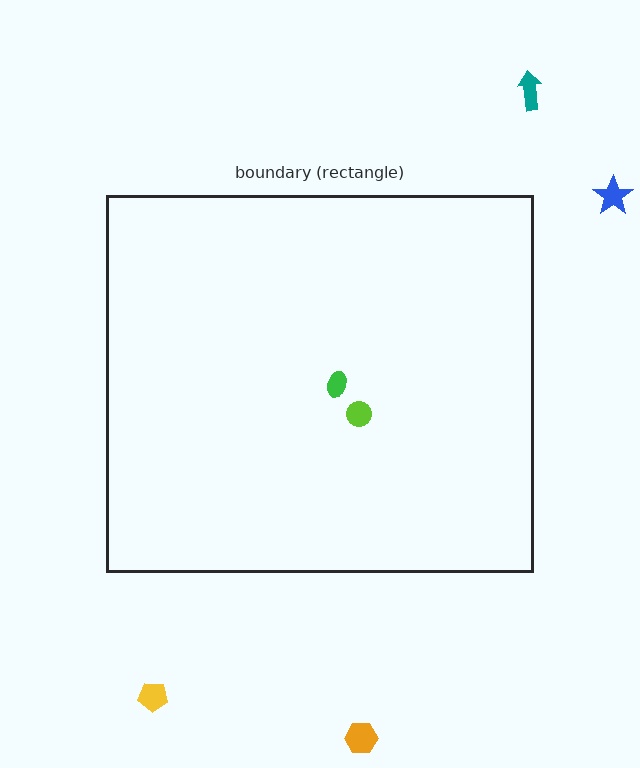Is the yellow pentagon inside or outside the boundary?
Outside.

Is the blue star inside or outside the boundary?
Outside.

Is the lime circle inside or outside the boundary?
Inside.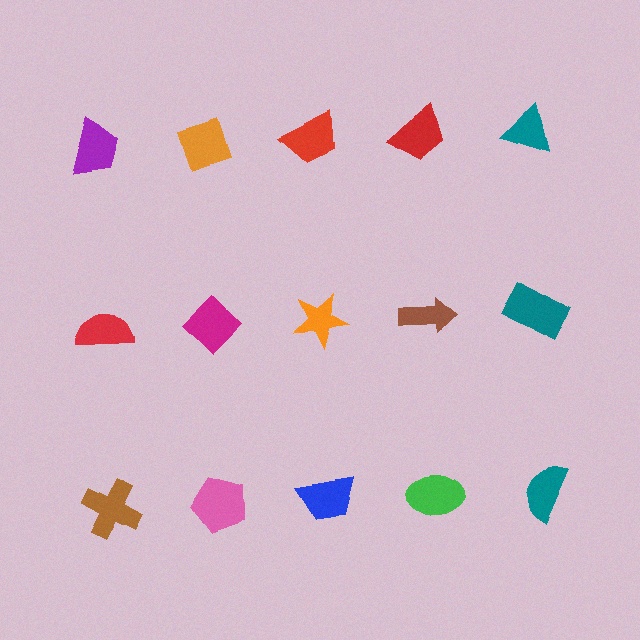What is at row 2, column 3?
An orange star.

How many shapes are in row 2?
5 shapes.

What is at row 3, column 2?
A pink pentagon.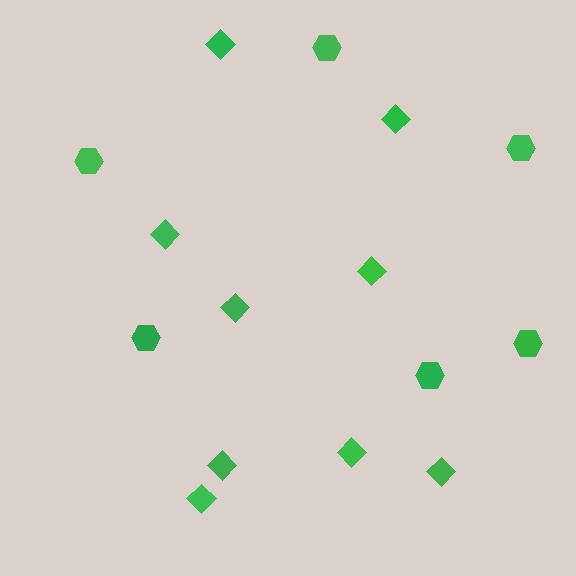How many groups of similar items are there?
There are 2 groups: one group of diamonds (9) and one group of hexagons (6).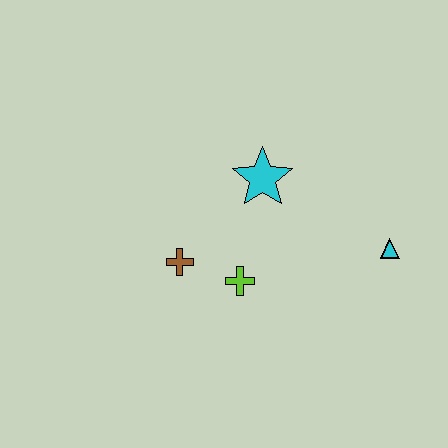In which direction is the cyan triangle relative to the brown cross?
The cyan triangle is to the right of the brown cross.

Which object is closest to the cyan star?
The lime cross is closest to the cyan star.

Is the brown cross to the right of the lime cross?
No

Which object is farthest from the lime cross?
The cyan triangle is farthest from the lime cross.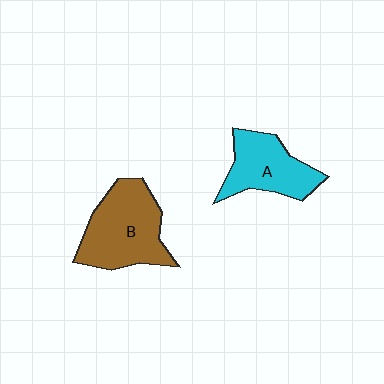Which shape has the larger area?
Shape B (brown).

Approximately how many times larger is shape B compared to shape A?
Approximately 1.3 times.